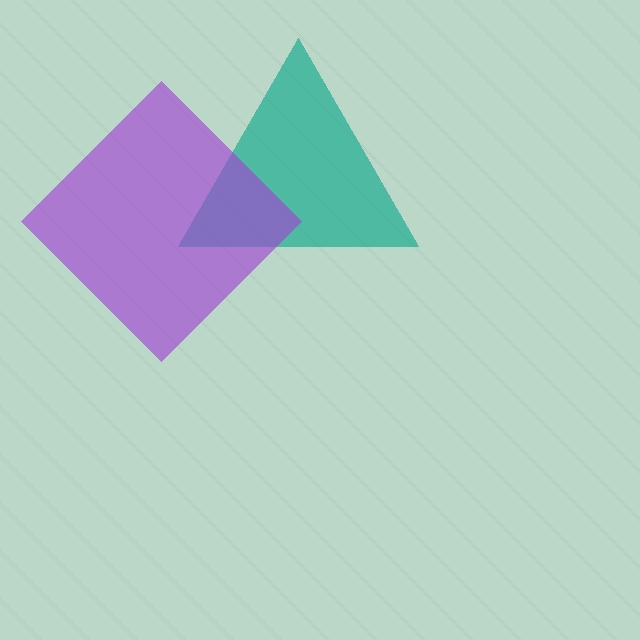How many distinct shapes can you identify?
There are 2 distinct shapes: a teal triangle, a purple diamond.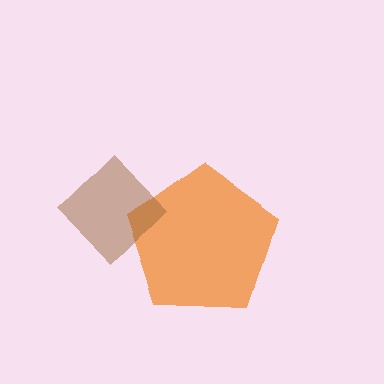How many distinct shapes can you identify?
There are 2 distinct shapes: an orange pentagon, a brown diamond.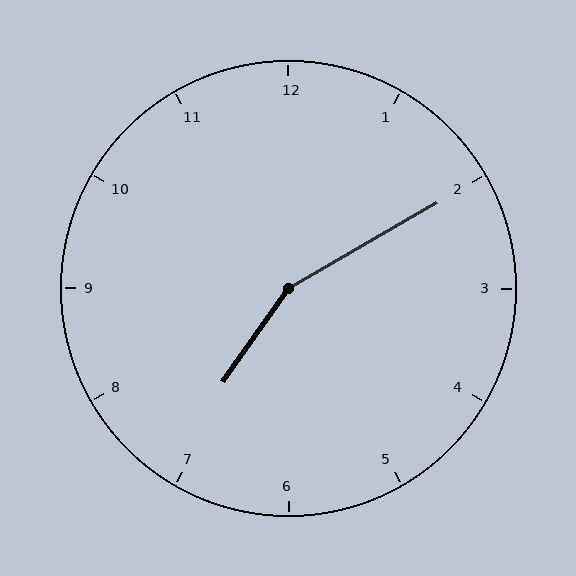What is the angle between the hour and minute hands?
Approximately 155 degrees.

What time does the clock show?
7:10.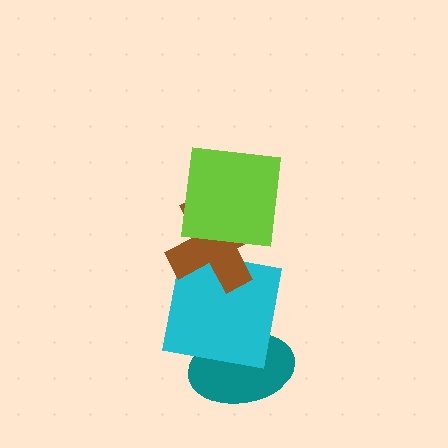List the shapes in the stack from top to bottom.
From top to bottom: the lime square, the brown cross, the cyan square, the teal ellipse.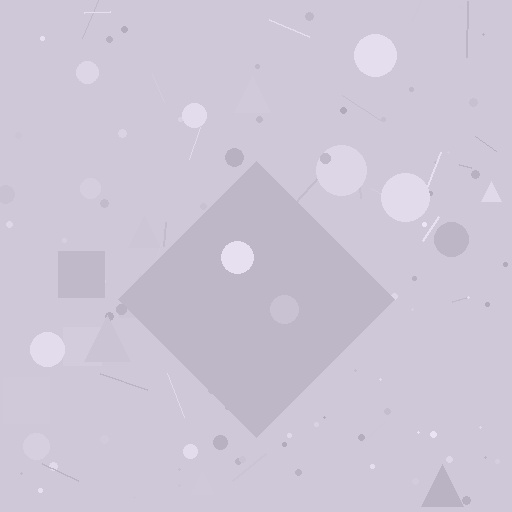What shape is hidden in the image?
A diamond is hidden in the image.